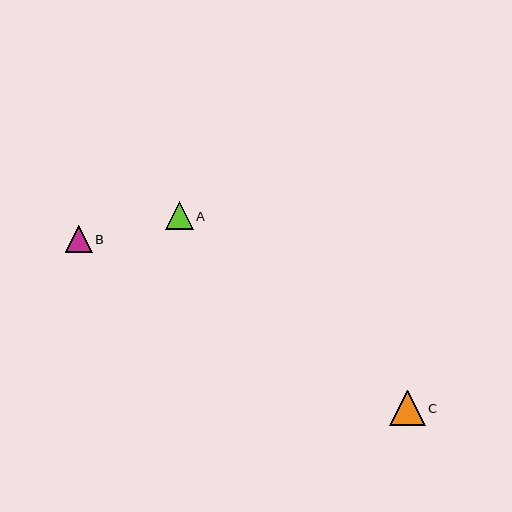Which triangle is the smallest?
Triangle B is the smallest with a size of approximately 27 pixels.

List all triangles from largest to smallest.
From largest to smallest: C, A, B.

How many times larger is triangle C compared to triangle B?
Triangle C is approximately 1.3 times the size of triangle B.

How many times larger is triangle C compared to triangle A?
Triangle C is approximately 1.3 times the size of triangle A.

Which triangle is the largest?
Triangle C is the largest with a size of approximately 35 pixels.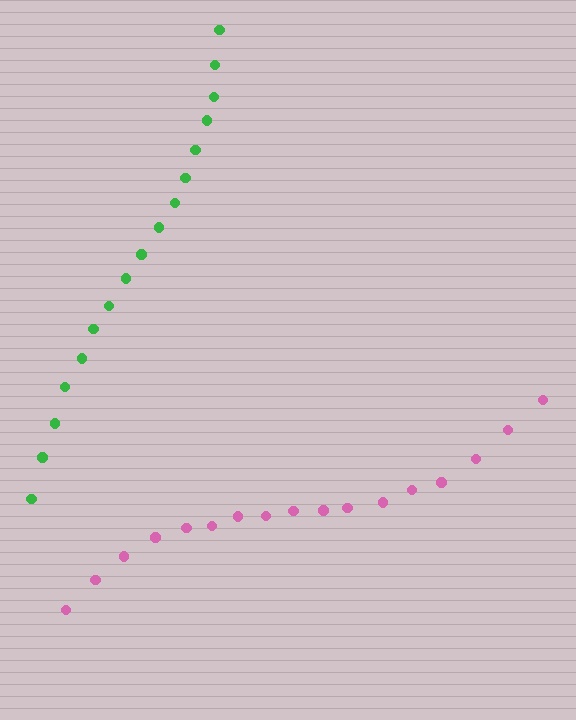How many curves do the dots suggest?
There are 2 distinct paths.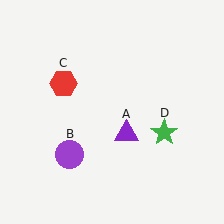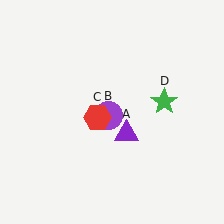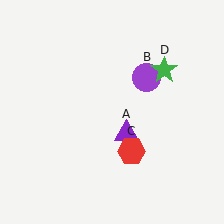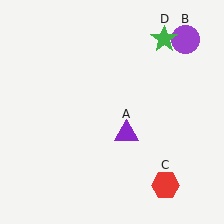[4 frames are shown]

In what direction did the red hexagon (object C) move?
The red hexagon (object C) moved down and to the right.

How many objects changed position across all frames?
3 objects changed position: purple circle (object B), red hexagon (object C), green star (object D).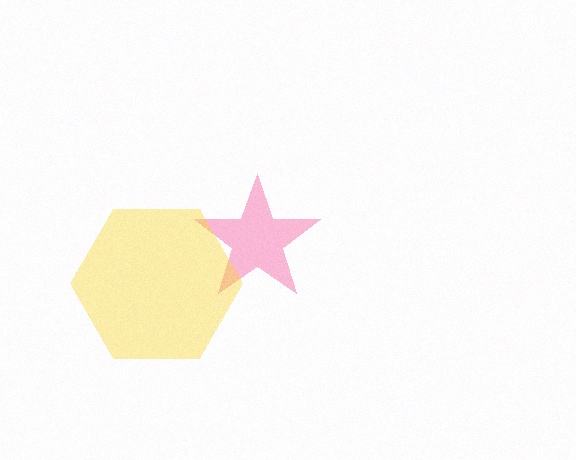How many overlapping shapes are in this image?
There are 2 overlapping shapes in the image.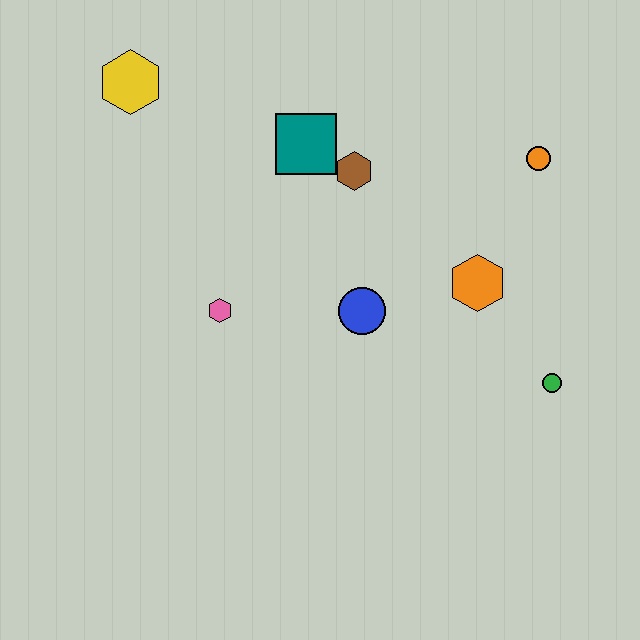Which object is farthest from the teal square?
The green circle is farthest from the teal square.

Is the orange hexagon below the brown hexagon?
Yes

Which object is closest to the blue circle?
The orange hexagon is closest to the blue circle.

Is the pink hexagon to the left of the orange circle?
Yes